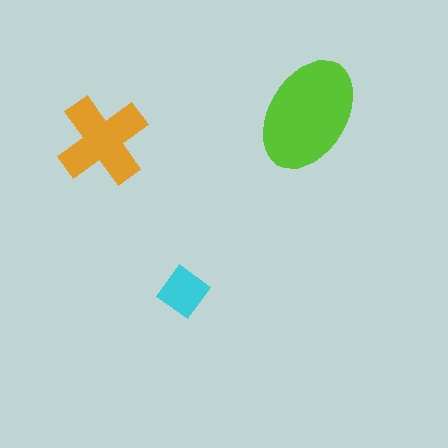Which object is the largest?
The lime ellipse.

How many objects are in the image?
There are 3 objects in the image.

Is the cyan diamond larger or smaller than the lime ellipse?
Smaller.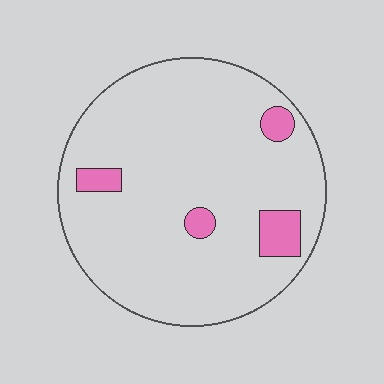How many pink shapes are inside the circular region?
4.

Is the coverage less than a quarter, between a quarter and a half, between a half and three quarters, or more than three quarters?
Less than a quarter.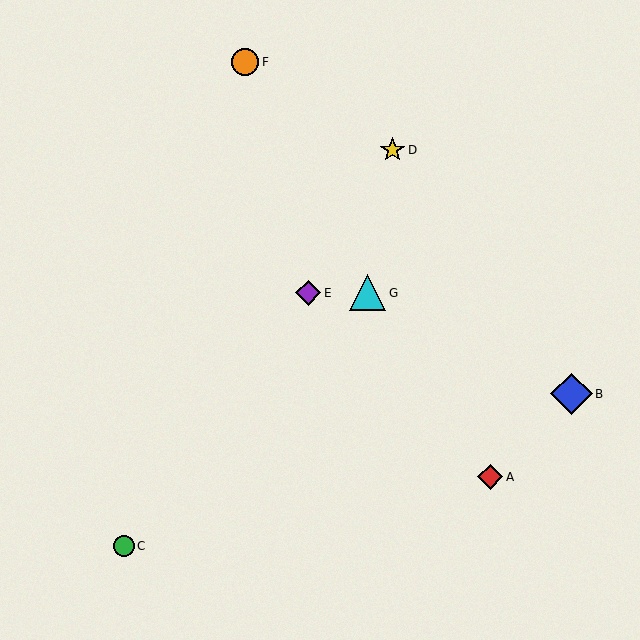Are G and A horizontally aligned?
No, G is at y≈293 and A is at y≈477.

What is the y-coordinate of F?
Object F is at y≈62.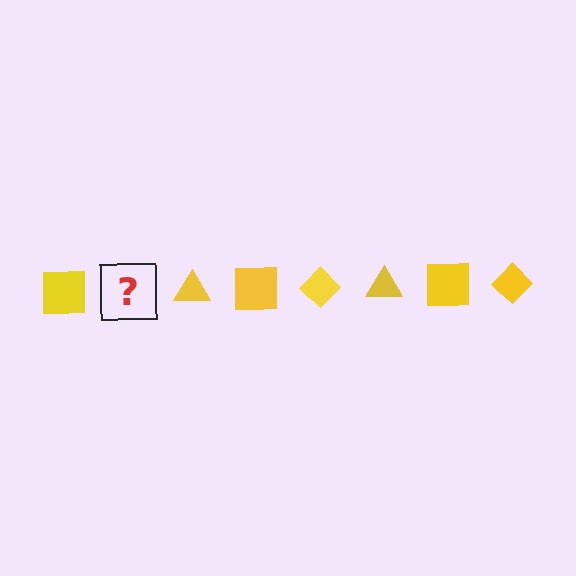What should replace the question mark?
The question mark should be replaced with a yellow diamond.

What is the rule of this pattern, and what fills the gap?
The rule is that the pattern cycles through square, diamond, triangle shapes in yellow. The gap should be filled with a yellow diamond.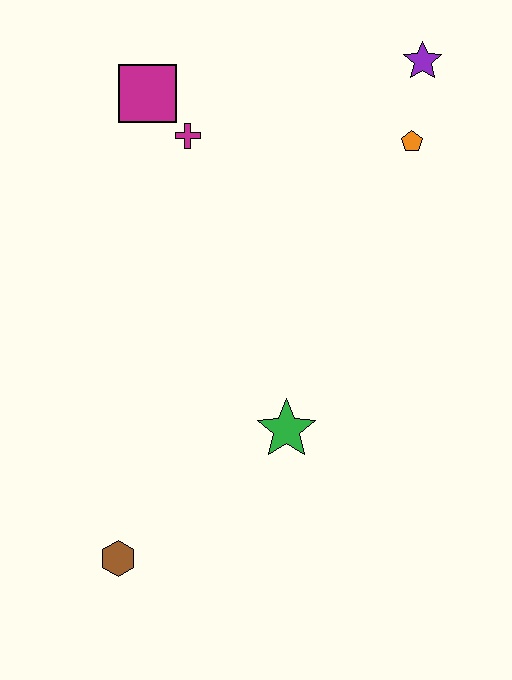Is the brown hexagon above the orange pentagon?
No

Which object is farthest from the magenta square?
The brown hexagon is farthest from the magenta square.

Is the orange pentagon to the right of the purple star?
No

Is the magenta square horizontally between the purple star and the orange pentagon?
No